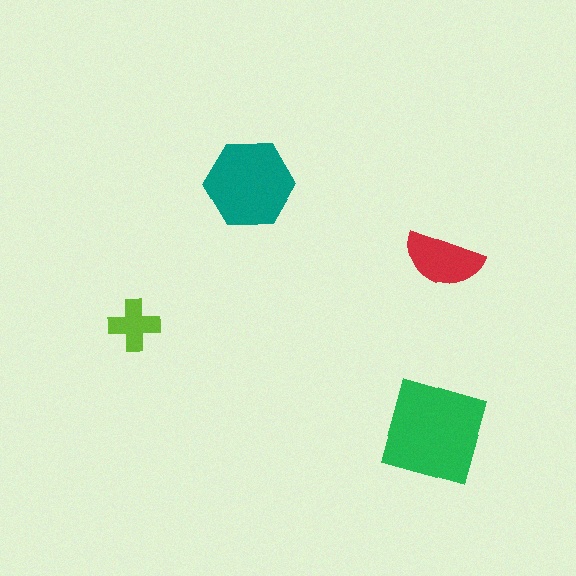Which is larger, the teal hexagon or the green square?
The green square.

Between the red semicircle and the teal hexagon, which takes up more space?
The teal hexagon.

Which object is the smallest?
The lime cross.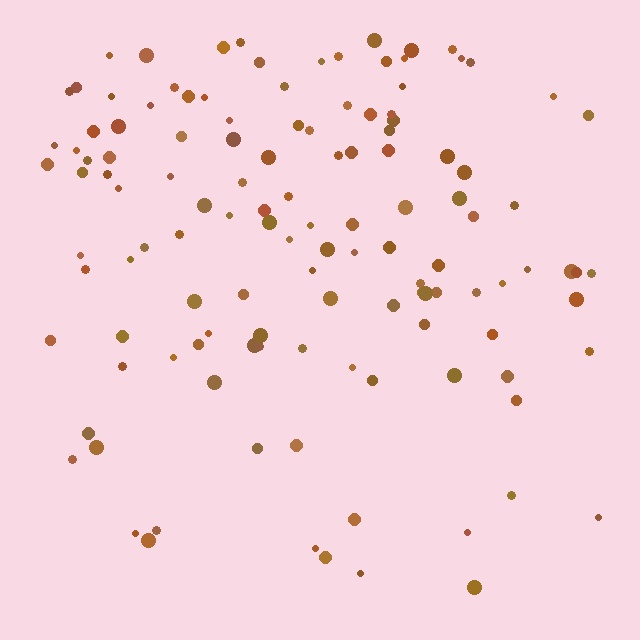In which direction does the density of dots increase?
From bottom to top, with the top side densest.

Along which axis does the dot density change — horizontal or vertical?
Vertical.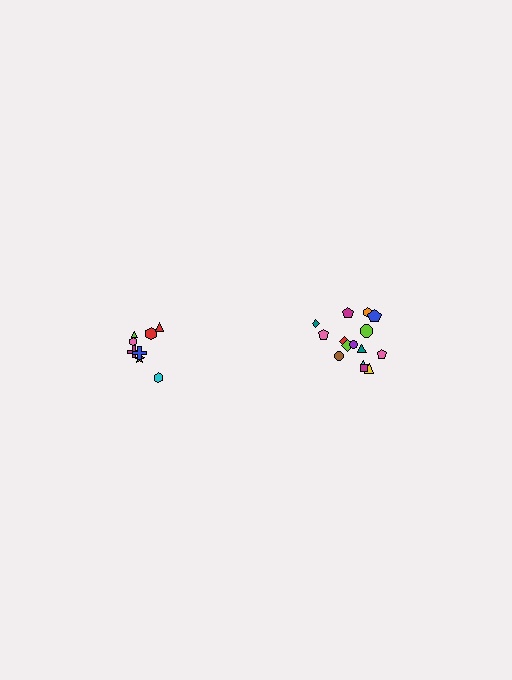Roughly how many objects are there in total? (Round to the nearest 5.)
Roughly 25 objects in total.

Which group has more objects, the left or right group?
The right group.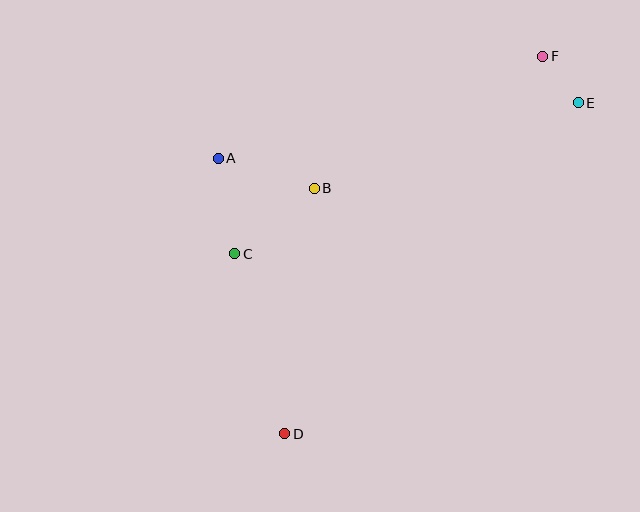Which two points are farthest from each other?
Points D and F are farthest from each other.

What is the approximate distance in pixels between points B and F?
The distance between B and F is approximately 264 pixels.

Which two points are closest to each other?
Points E and F are closest to each other.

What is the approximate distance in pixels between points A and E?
The distance between A and E is approximately 364 pixels.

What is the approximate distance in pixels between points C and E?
The distance between C and E is approximately 375 pixels.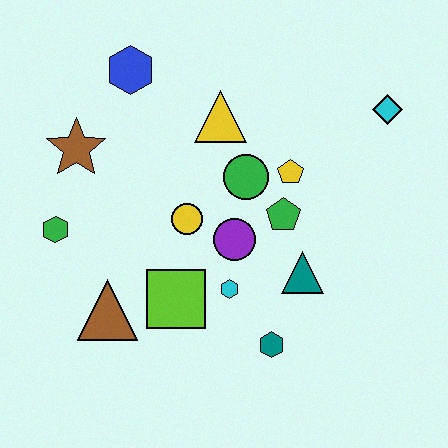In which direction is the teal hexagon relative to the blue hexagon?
The teal hexagon is below the blue hexagon.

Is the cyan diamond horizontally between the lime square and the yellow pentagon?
No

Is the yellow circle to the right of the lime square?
Yes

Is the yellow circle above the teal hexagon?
Yes